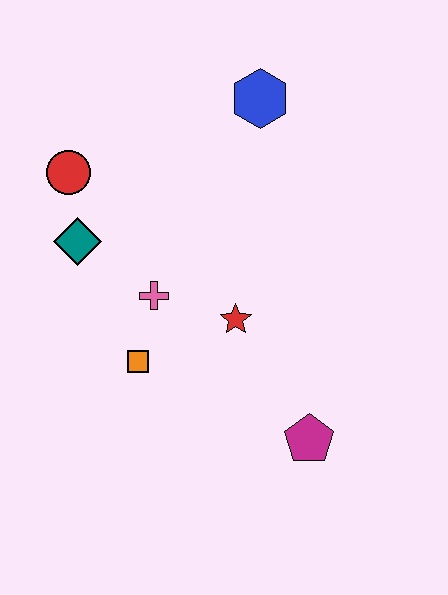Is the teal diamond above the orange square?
Yes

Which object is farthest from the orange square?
The blue hexagon is farthest from the orange square.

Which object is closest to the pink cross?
The orange square is closest to the pink cross.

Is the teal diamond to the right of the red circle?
Yes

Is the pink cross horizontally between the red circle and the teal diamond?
No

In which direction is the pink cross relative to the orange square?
The pink cross is above the orange square.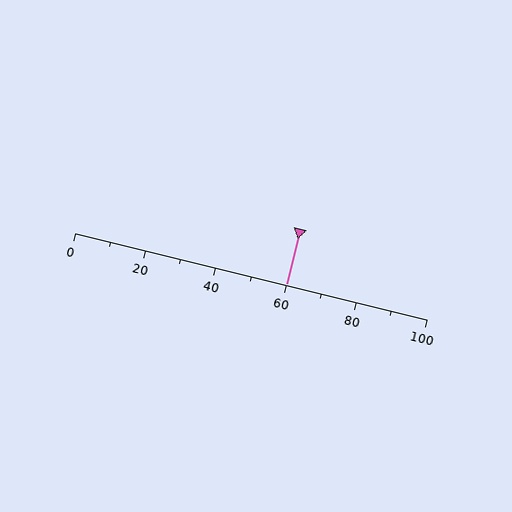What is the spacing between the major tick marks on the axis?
The major ticks are spaced 20 apart.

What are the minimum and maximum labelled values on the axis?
The axis runs from 0 to 100.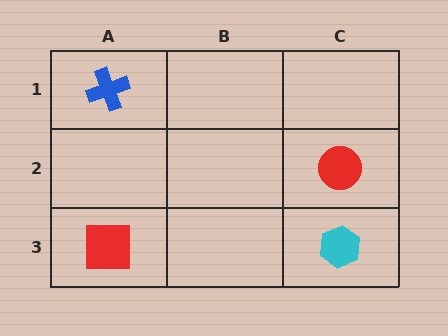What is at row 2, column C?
A red circle.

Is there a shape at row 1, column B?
No, that cell is empty.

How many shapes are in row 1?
1 shape.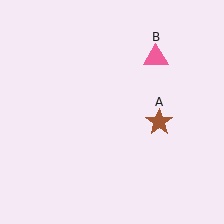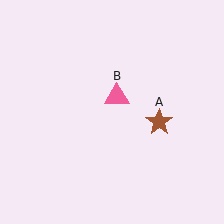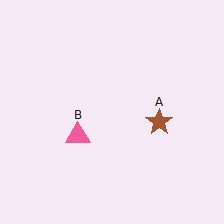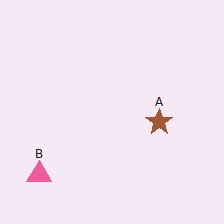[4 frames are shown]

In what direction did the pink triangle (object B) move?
The pink triangle (object B) moved down and to the left.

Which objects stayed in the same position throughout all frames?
Brown star (object A) remained stationary.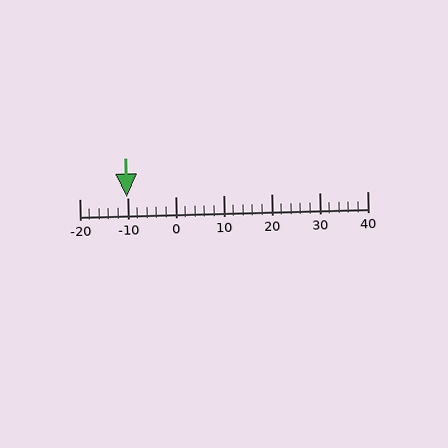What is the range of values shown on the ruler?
The ruler shows values from -20 to 40.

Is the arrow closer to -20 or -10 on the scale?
The arrow is closer to -10.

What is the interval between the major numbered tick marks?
The major tick marks are spaced 10 units apart.